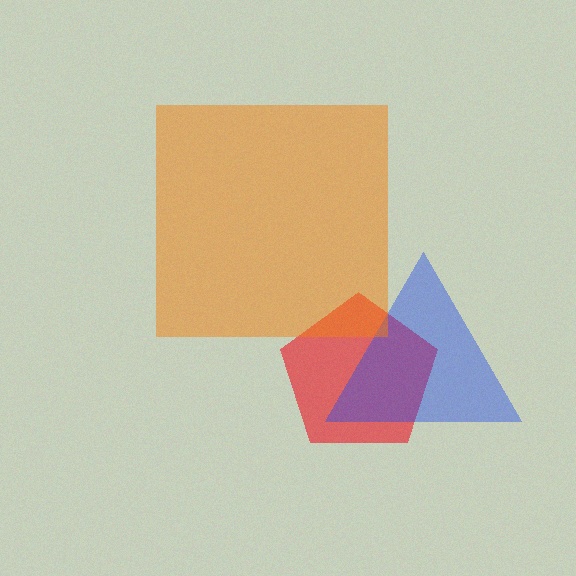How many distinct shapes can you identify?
There are 3 distinct shapes: a red pentagon, a blue triangle, an orange square.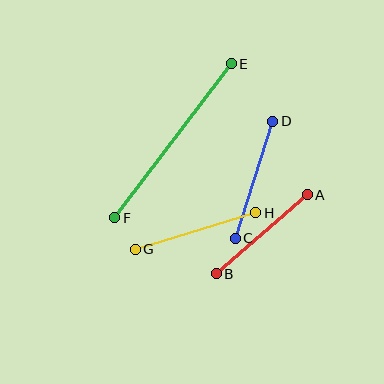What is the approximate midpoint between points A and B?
The midpoint is at approximately (262, 234) pixels.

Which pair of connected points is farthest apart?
Points E and F are farthest apart.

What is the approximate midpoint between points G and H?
The midpoint is at approximately (195, 231) pixels.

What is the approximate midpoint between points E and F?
The midpoint is at approximately (173, 141) pixels.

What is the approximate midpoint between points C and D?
The midpoint is at approximately (254, 180) pixels.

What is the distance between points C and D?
The distance is approximately 122 pixels.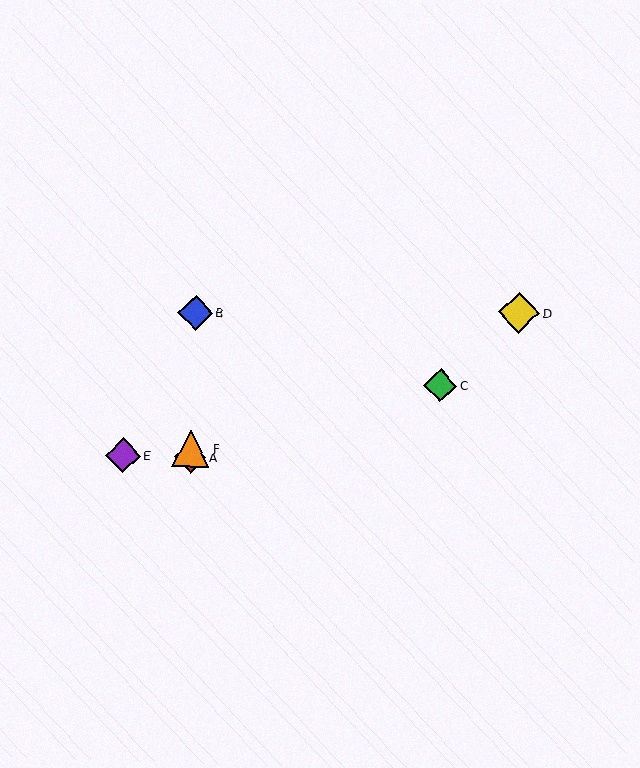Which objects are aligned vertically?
Objects A, B, F are aligned vertically.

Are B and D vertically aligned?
No, B is at x≈195 and D is at x≈519.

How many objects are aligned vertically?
3 objects (A, B, F) are aligned vertically.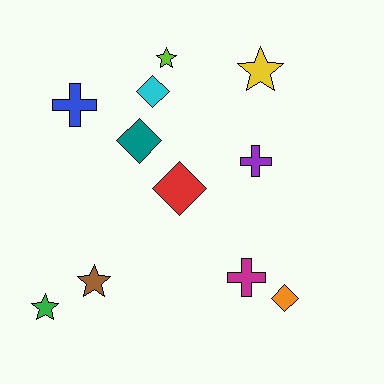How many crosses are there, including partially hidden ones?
There are 3 crosses.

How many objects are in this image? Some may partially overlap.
There are 11 objects.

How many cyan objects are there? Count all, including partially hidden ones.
There is 1 cyan object.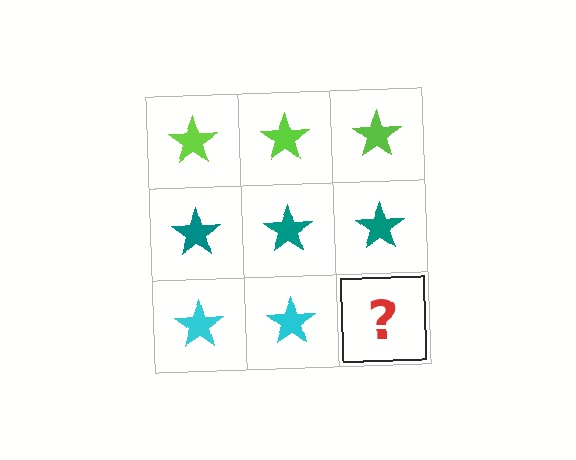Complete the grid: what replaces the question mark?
The question mark should be replaced with a cyan star.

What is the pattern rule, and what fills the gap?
The rule is that each row has a consistent color. The gap should be filled with a cyan star.